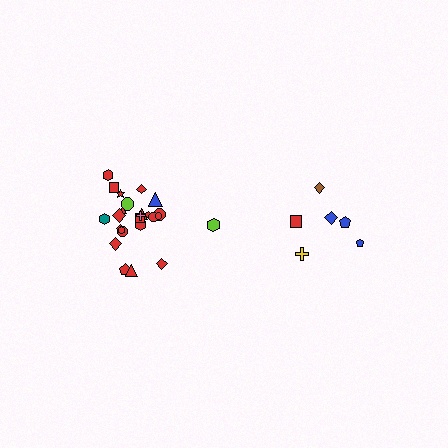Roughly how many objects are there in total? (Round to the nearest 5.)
Roughly 30 objects in total.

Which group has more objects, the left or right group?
The left group.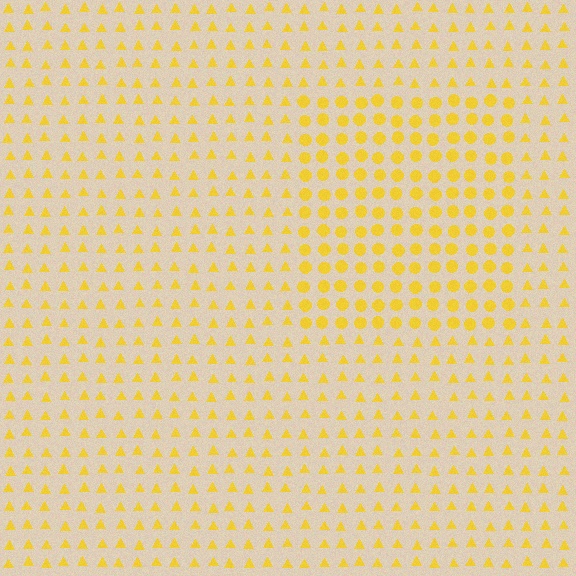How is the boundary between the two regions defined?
The boundary is defined by a change in element shape: circles inside vs. triangles outside. All elements share the same color and spacing.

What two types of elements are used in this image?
The image uses circles inside the rectangle region and triangles outside it.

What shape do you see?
I see a rectangle.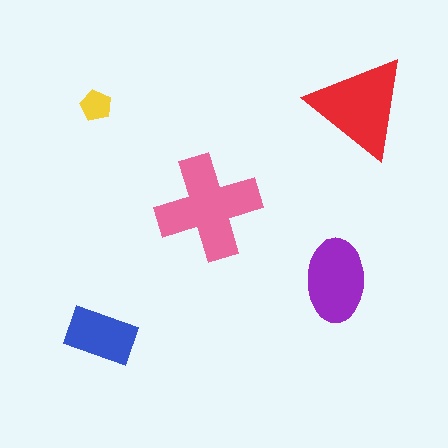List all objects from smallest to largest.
The yellow pentagon, the blue rectangle, the purple ellipse, the red triangle, the pink cross.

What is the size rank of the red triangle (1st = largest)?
2nd.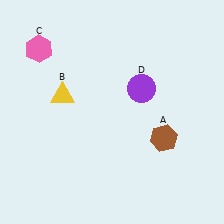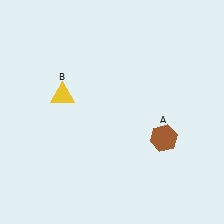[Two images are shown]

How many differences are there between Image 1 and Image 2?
There are 2 differences between the two images.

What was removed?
The purple circle (D), the pink hexagon (C) were removed in Image 2.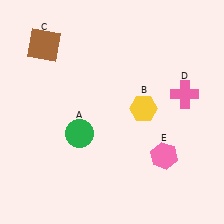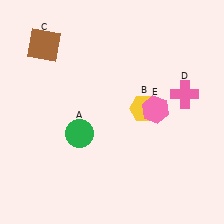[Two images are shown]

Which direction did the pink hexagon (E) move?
The pink hexagon (E) moved up.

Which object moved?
The pink hexagon (E) moved up.